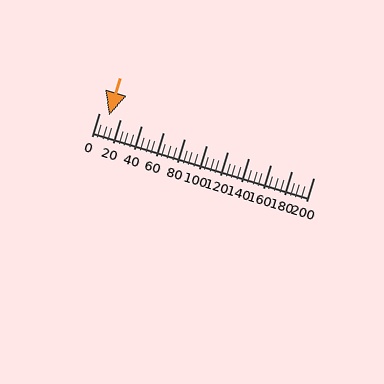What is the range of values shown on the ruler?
The ruler shows values from 0 to 200.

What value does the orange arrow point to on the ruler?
The orange arrow points to approximately 9.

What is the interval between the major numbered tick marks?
The major tick marks are spaced 20 units apart.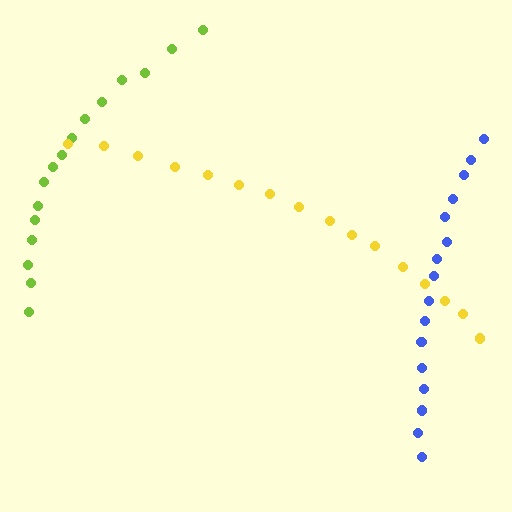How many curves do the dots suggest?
There are 3 distinct paths.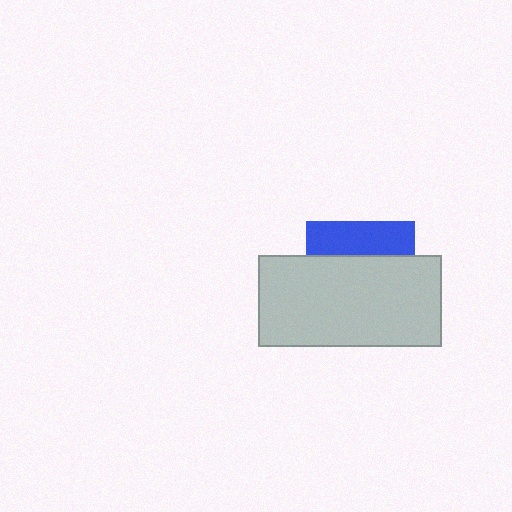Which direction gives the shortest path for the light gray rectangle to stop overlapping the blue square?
Moving down gives the shortest separation.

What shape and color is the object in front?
The object in front is a light gray rectangle.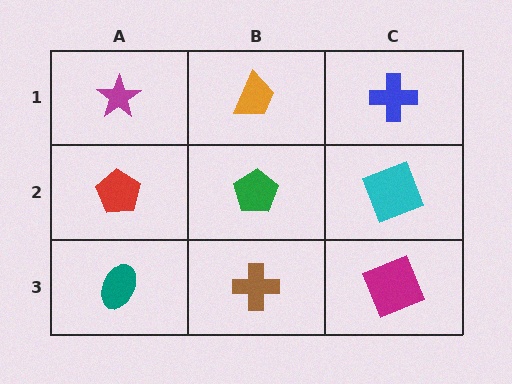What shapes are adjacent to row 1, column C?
A cyan square (row 2, column C), an orange trapezoid (row 1, column B).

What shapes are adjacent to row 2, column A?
A magenta star (row 1, column A), a teal ellipse (row 3, column A), a green pentagon (row 2, column B).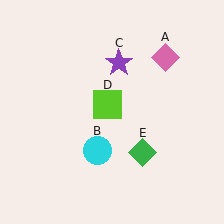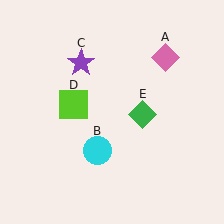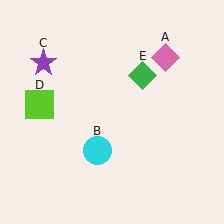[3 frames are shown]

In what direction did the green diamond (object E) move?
The green diamond (object E) moved up.